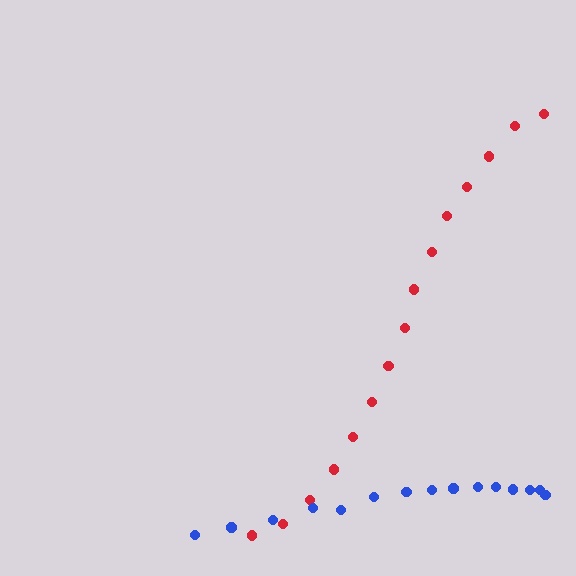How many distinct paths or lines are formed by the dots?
There are 2 distinct paths.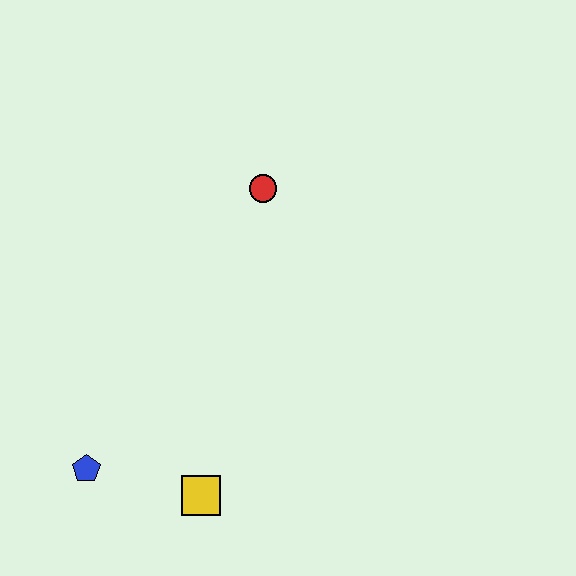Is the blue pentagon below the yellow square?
No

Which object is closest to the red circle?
The yellow square is closest to the red circle.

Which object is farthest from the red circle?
The blue pentagon is farthest from the red circle.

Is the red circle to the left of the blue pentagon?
No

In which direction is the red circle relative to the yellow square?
The red circle is above the yellow square.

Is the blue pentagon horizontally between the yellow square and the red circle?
No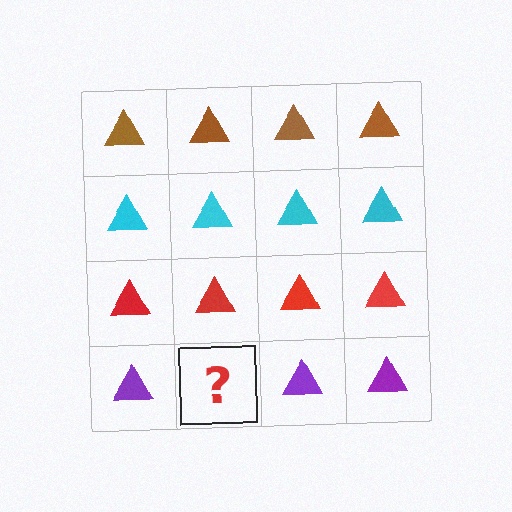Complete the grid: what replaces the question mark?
The question mark should be replaced with a purple triangle.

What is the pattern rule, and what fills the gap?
The rule is that each row has a consistent color. The gap should be filled with a purple triangle.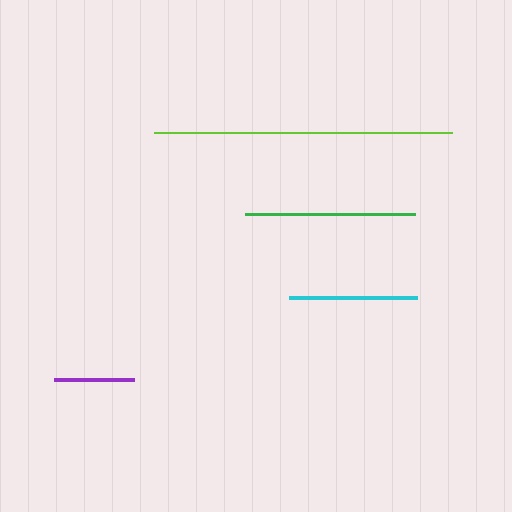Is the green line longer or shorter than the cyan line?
The green line is longer than the cyan line.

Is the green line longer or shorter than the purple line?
The green line is longer than the purple line.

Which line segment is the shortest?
The purple line is the shortest at approximately 80 pixels.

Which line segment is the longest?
The lime line is the longest at approximately 298 pixels.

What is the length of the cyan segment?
The cyan segment is approximately 128 pixels long.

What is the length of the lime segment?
The lime segment is approximately 298 pixels long.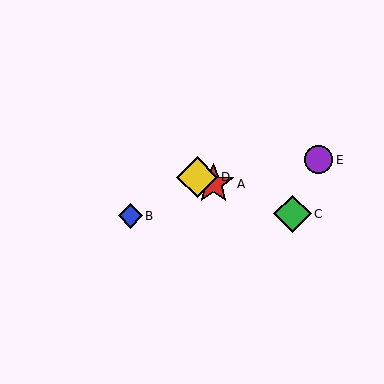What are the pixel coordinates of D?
Object D is at (197, 177).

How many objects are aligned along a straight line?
3 objects (A, C, D) are aligned along a straight line.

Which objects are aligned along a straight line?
Objects A, C, D are aligned along a straight line.